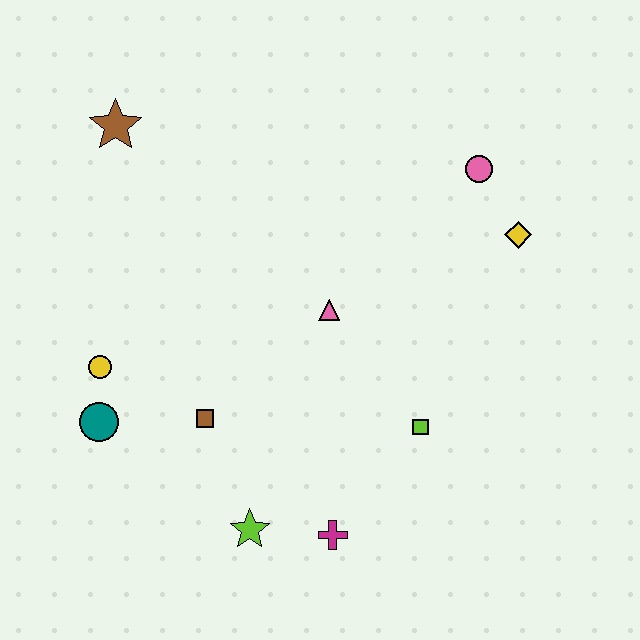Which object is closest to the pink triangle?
The lime square is closest to the pink triangle.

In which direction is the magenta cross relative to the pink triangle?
The magenta cross is below the pink triangle.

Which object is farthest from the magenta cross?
The brown star is farthest from the magenta cross.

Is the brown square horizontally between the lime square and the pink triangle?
No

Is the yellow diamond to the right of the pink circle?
Yes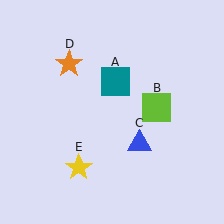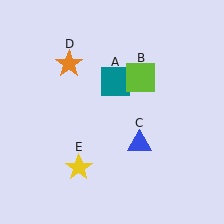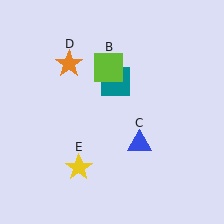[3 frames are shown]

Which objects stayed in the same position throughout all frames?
Teal square (object A) and blue triangle (object C) and orange star (object D) and yellow star (object E) remained stationary.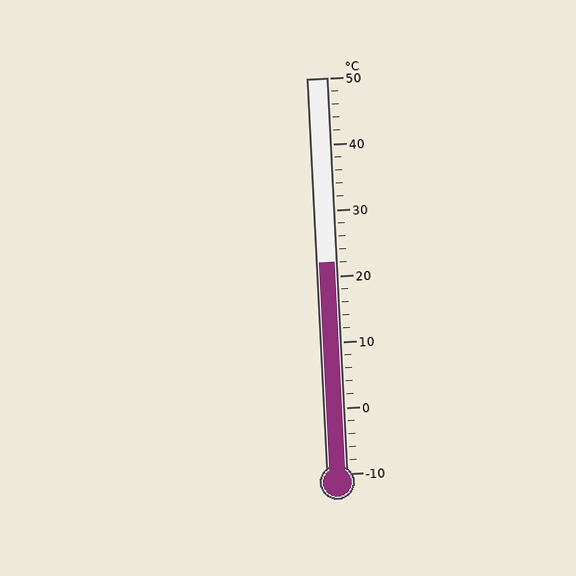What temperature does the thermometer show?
The thermometer shows approximately 22°C.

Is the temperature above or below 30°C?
The temperature is below 30°C.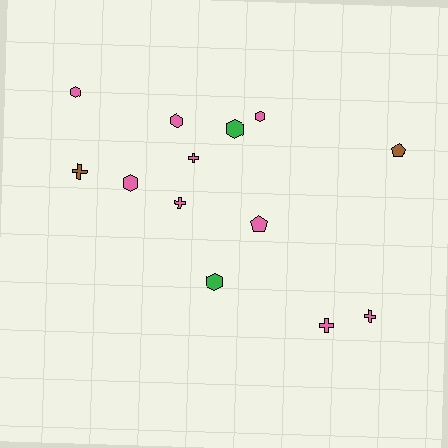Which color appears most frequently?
Pink, with 9 objects.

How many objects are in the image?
There are 13 objects.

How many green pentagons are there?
There are no green pentagons.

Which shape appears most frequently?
Hexagon, with 6 objects.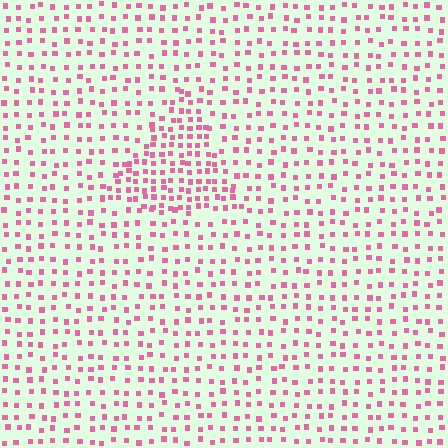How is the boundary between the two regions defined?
The boundary is defined by a change in element density (approximately 1.9x ratio). All elements are the same color, size, and shape.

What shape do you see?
I see a triangle.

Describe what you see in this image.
The image contains small pink elements arranged at two different densities. A triangle-shaped region is visible where the elements are more densely packed than the surrounding area.